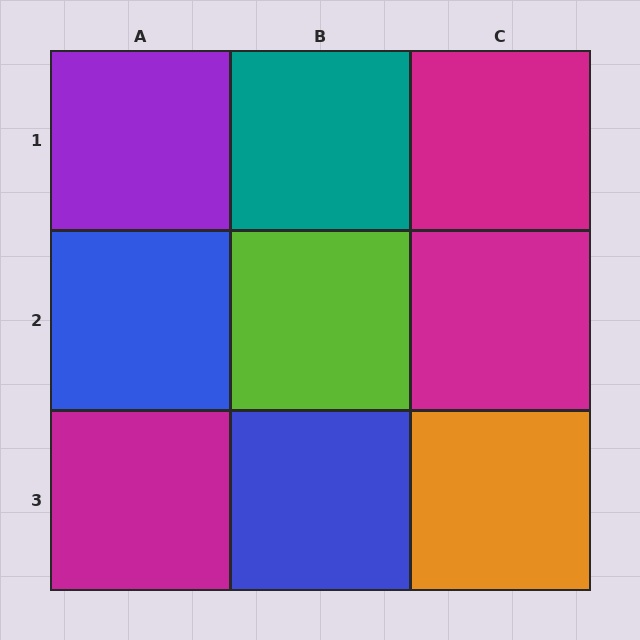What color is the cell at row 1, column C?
Magenta.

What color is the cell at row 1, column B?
Teal.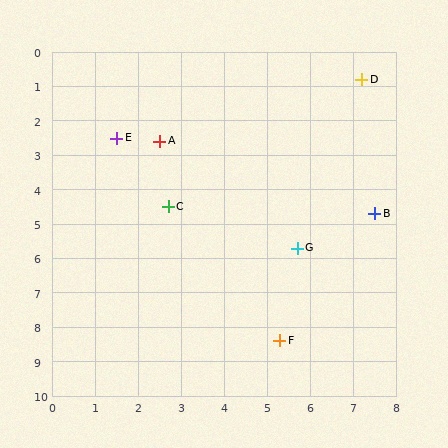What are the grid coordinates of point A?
Point A is at approximately (2.5, 2.6).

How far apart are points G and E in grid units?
Points G and E are about 5.3 grid units apart.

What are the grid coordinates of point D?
Point D is at approximately (7.2, 0.8).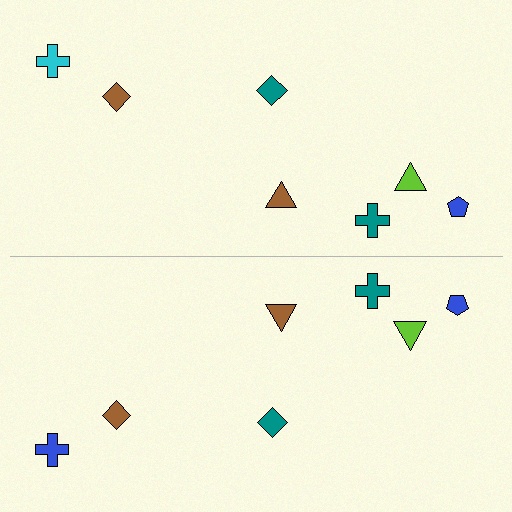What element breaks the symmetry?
The blue cross on the bottom side breaks the symmetry — its mirror counterpart is cyan.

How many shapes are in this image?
There are 14 shapes in this image.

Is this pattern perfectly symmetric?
No, the pattern is not perfectly symmetric. The blue cross on the bottom side breaks the symmetry — its mirror counterpart is cyan.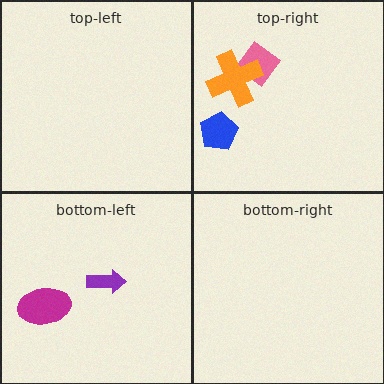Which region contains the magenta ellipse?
The bottom-left region.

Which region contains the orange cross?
The top-right region.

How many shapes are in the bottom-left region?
2.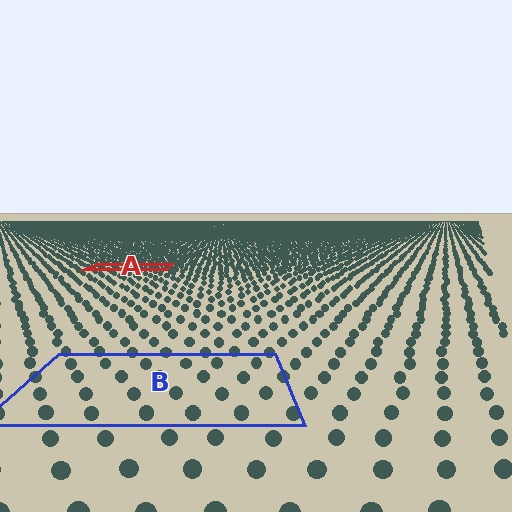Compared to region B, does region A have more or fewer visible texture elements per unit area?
Region A has more texture elements per unit area — they are packed more densely because it is farther away.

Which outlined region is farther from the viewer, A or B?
Region A is farther from the viewer — the texture elements inside it appear smaller and more densely packed.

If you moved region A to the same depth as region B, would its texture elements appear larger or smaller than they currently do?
They would appear larger. At a closer depth, the same texture elements are projected at a bigger on-screen size.